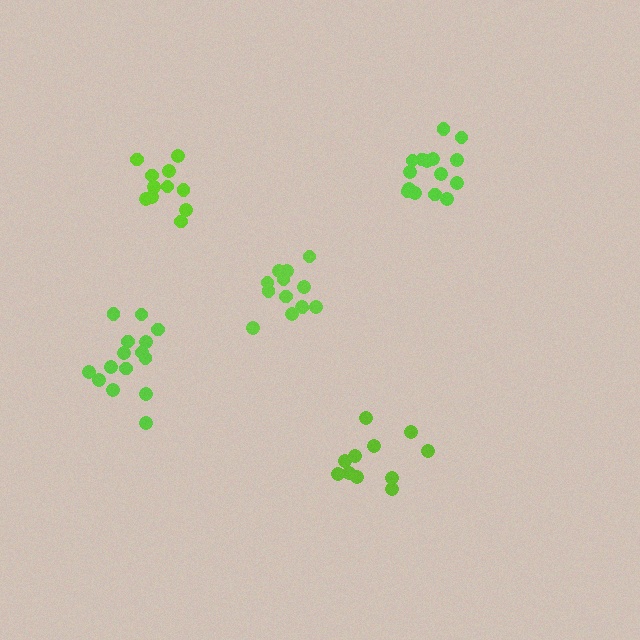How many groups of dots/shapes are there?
There are 5 groups.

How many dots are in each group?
Group 1: 13 dots, Group 2: 11 dots, Group 3: 15 dots, Group 4: 15 dots, Group 5: 11 dots (65 total).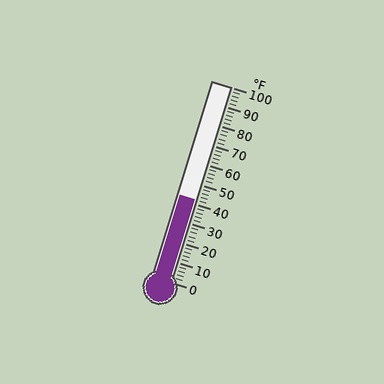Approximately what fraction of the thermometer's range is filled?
The thermometer is filled to approximately 40% of its range.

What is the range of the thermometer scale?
The thermometer scale ranges from 0°F to 100°F.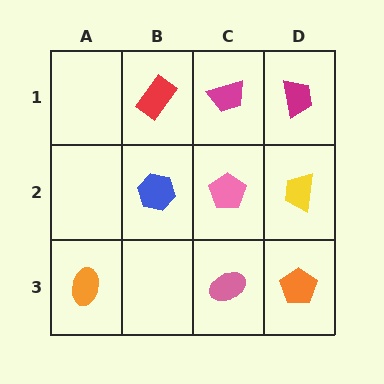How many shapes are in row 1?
3 shapes.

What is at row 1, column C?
A magenta trapezoid.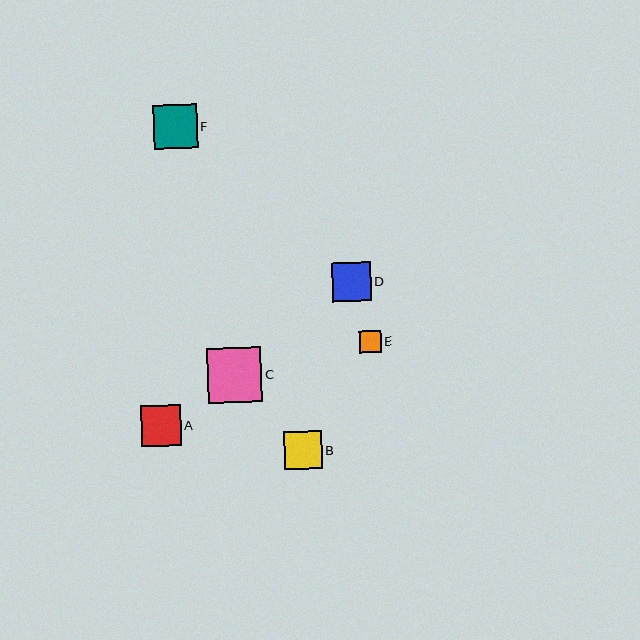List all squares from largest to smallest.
From largest to smallest: C, F, A, D, B, E.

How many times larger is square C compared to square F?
Square C is approximately 1.3 times the size of square F.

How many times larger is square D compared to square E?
Square D is approximately 1.8 times the size of square E.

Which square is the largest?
Square C is the largest with a size of approximately 55 pixels.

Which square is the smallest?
Square E is the smallest with a size of approximately 22 pixels.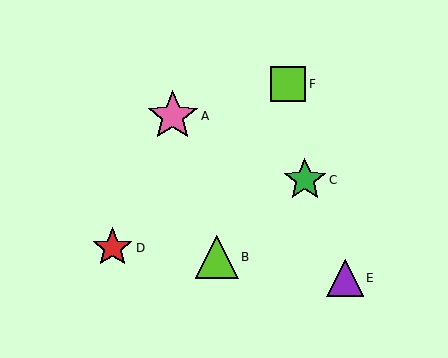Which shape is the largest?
The pink star (labeled A) is the largest.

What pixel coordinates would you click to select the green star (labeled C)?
Click at (305, 180) to select the green star C.